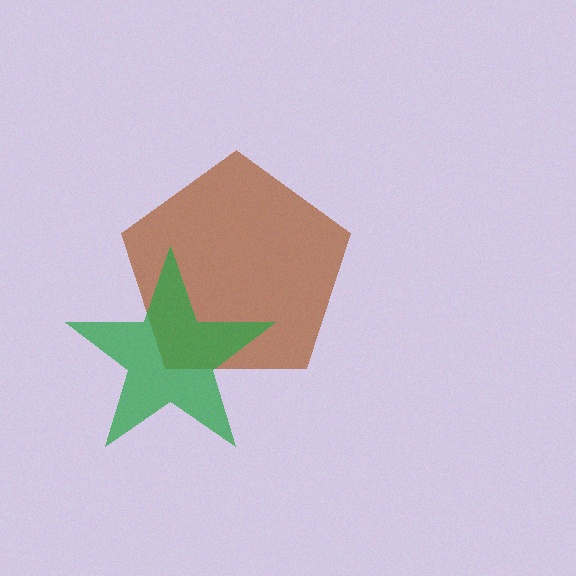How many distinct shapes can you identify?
There are 2 distinct shapes: a brown pentagon, a green star.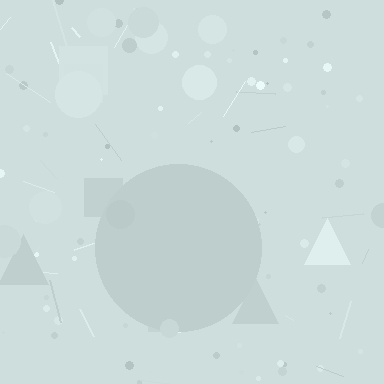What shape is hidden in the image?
A circle is hidden in the image.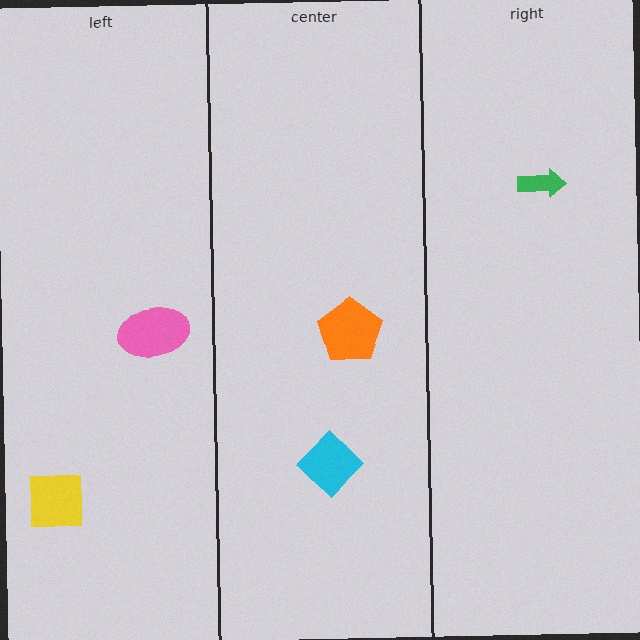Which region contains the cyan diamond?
The center region.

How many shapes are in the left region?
2.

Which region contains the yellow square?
The left region.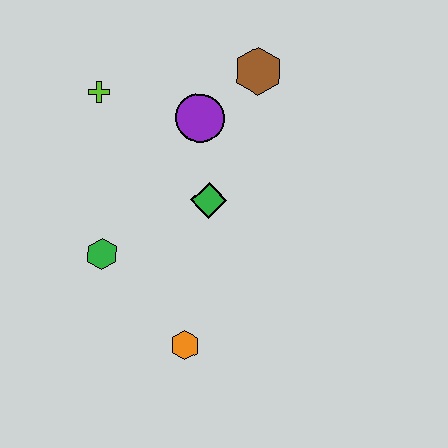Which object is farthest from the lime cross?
The orange hexagon is farthest from the lime cross.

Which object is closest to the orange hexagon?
The green hexagon is closest to the orange hexagon.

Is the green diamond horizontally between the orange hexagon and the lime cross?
No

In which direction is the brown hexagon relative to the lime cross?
The brown hexagon is to the right of the lime cross.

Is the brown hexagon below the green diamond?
No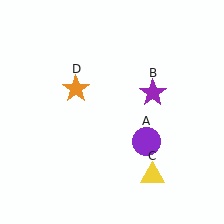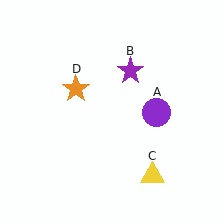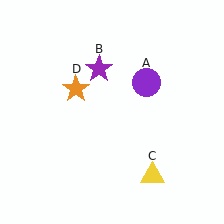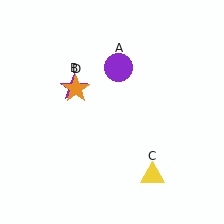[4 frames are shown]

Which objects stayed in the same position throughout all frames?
Yellow triangle (object C) and orange star (object D) remained stationary.